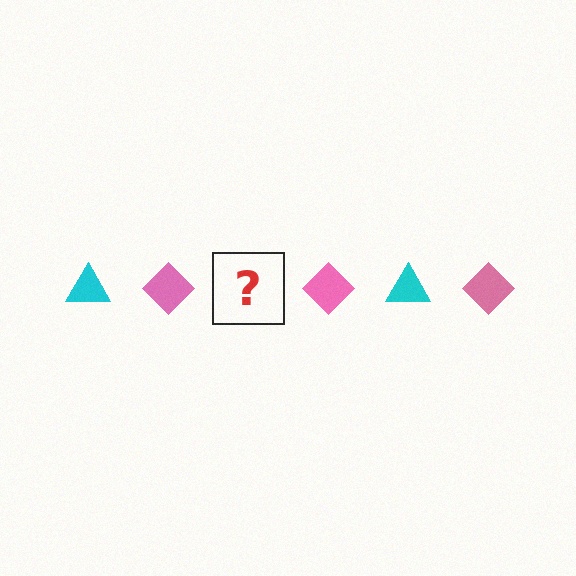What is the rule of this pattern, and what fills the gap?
The rule is that the pattern alternates between cyan triangle and pink diamond. The gap should be filled with a cyan triangle.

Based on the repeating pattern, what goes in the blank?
The blank should be a cyan triangle.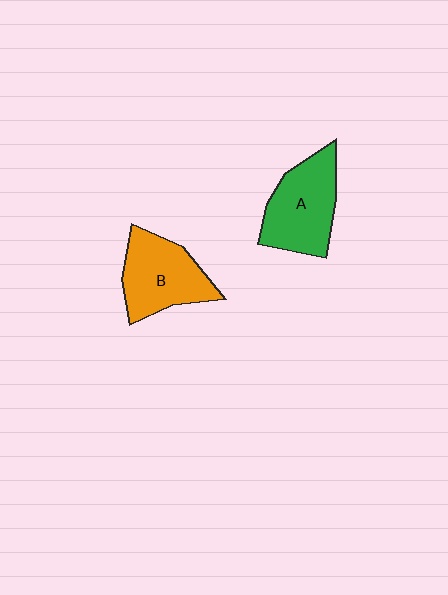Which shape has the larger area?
Shape A (green).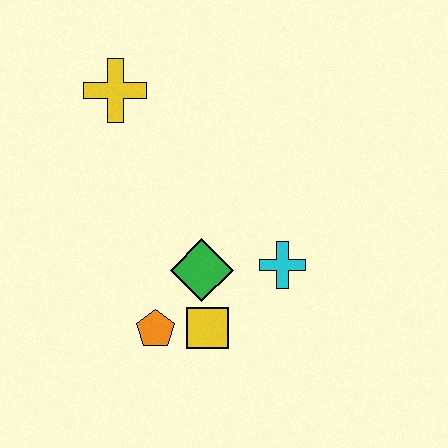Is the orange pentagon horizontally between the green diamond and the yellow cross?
Yes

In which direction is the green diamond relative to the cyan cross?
The green diamond is to the left of the cyan cross.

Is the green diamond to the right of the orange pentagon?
Yes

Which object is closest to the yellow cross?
The green diamond is closest to the yellow cross.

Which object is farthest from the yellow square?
The yellow cross is farthest from the yellow square.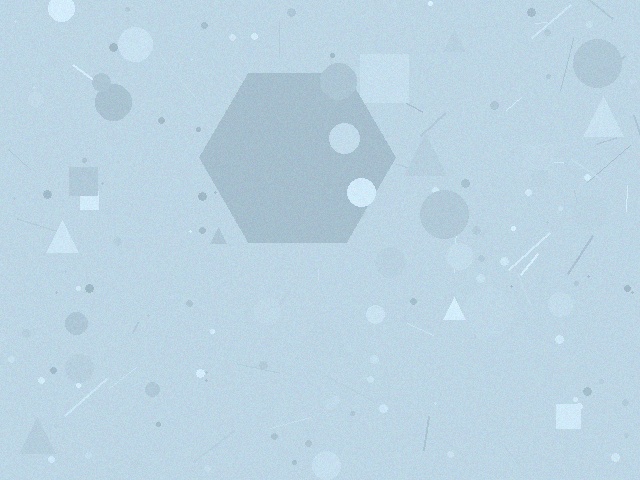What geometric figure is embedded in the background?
A hexagon is embedded in the background.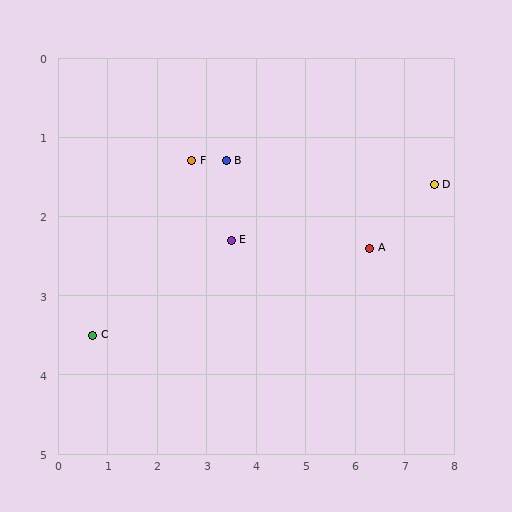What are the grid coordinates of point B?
Point B is at approximately (3.4, 1.3).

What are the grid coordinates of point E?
Point E is at approximately (3.5, 2.3).